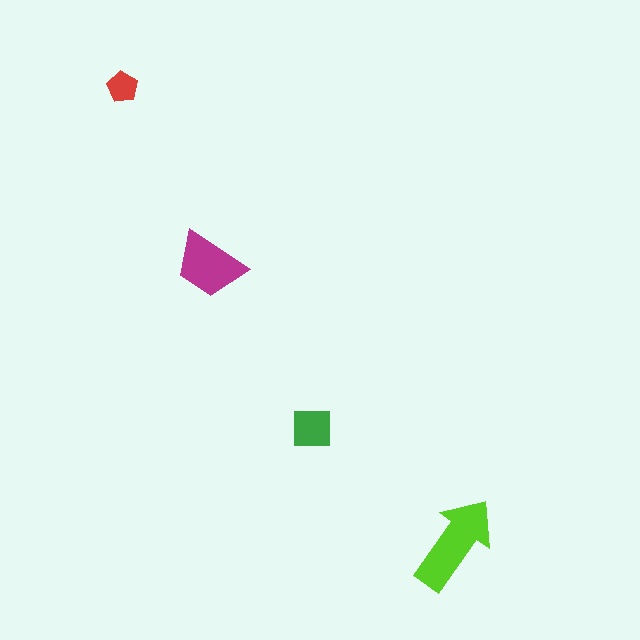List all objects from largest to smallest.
The lime arrow, the magenta trapezoid, the green square, the red pentagon.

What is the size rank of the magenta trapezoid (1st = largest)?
2nd.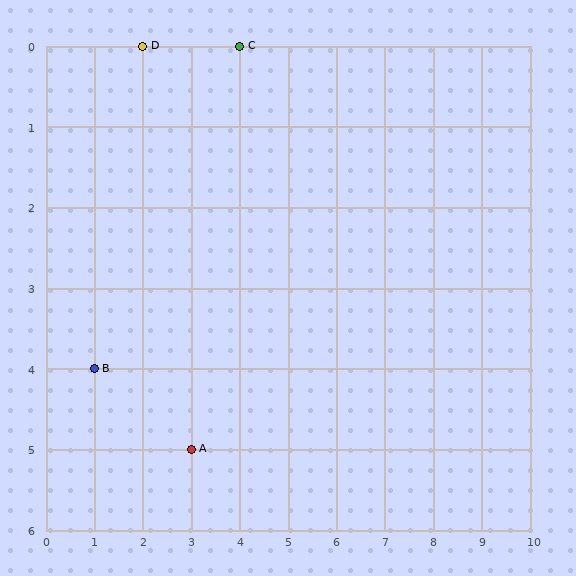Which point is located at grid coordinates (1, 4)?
Point B is at (1, 4).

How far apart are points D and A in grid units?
Points D and A are 1 column and 5 rows apart (about 5.1 grid units diagonally).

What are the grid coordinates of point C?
Point C is at grid coordinates (4, 0).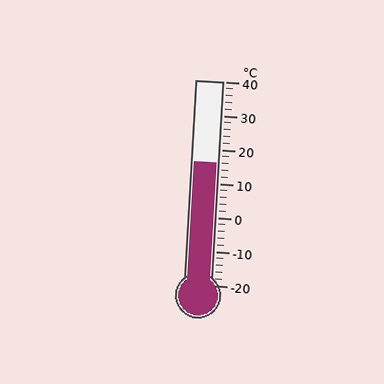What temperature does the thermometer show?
The thermometer shows approximately 16°C.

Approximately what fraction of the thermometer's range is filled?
The thermometer is filled to approximately 60% of its range.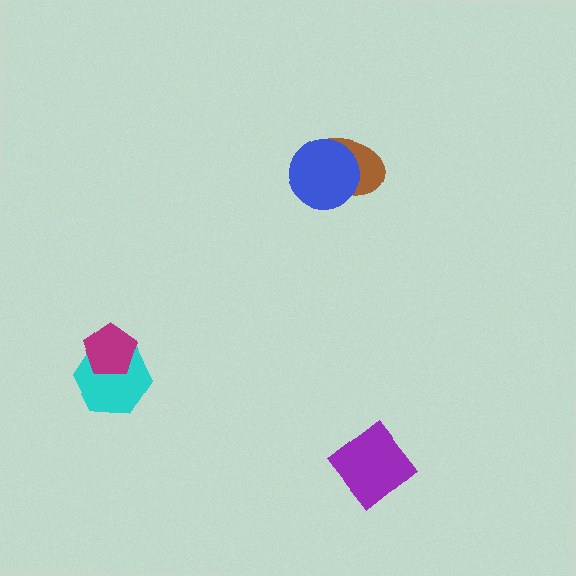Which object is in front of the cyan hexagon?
The magenta pentagon is in front of the cyan hexagon.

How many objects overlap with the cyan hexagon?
1 object overlaps with the cyan hexagon.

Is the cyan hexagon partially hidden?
Yes, it is partially covered by another shape.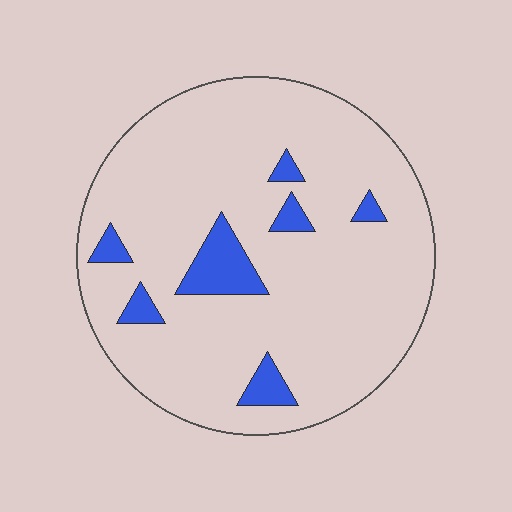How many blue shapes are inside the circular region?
7.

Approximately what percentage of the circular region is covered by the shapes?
Approximately 10%.